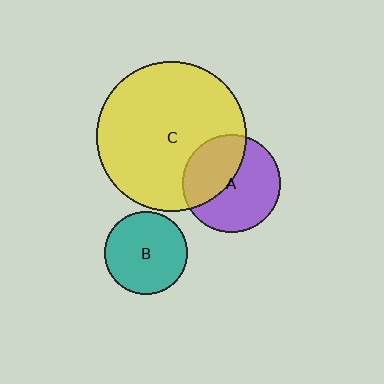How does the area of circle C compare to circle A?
Approximately 2.3 times.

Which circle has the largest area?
Circle C (yellow).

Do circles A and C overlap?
Yes.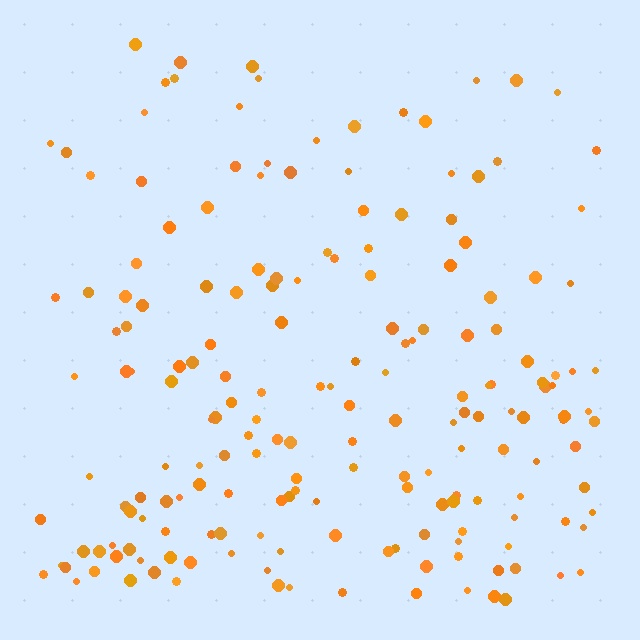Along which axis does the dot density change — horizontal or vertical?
Vertical.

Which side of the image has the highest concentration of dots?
The bottom.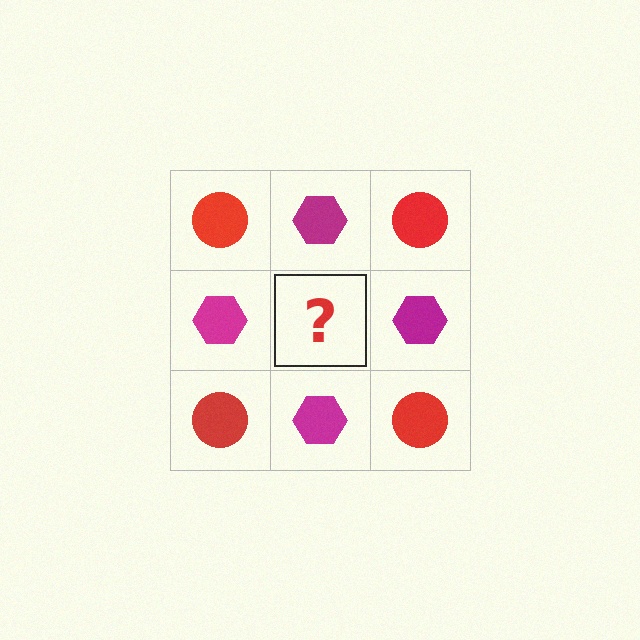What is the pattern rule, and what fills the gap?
The rule is that it alternates red circle and magenta hexagon in a checkerboard pattern. The gap should be filled with a red circle.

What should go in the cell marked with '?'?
The missing cell should contain a red circle.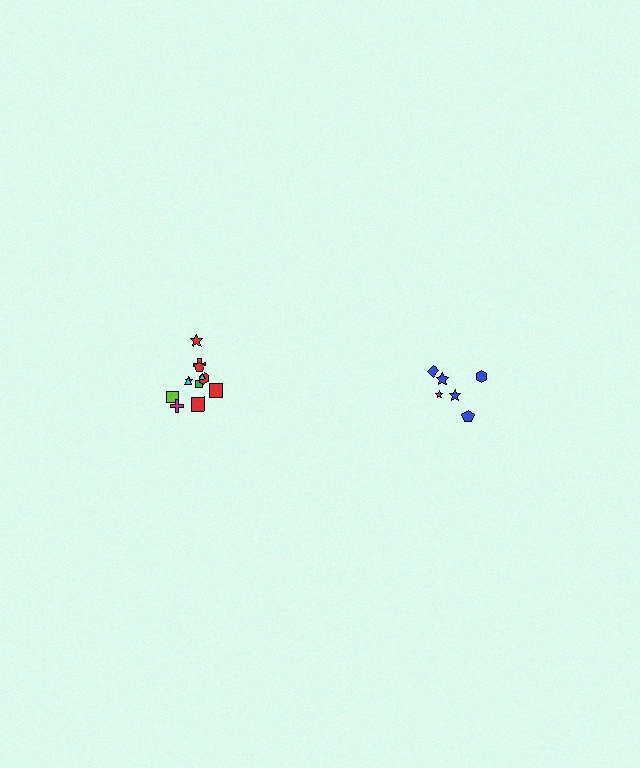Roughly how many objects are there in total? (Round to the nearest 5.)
Roughly 20 objects in total.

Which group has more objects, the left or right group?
The left group.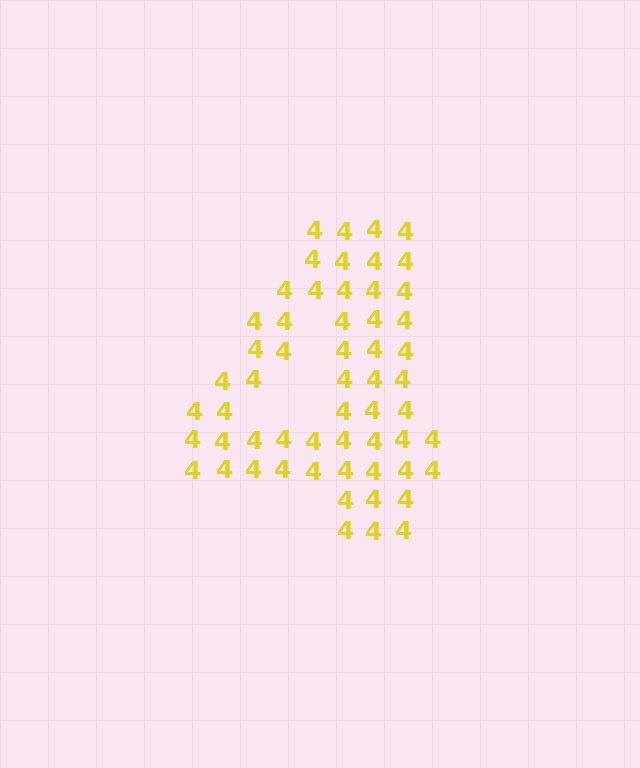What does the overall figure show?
The overall figure shows the digit 4.